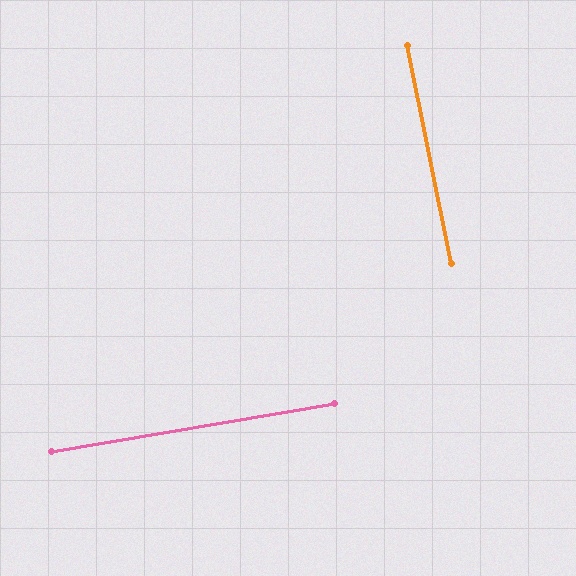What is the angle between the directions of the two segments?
Approximately 88 degrees.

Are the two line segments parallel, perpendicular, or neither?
Perpendicular — they meet at approximately 88°.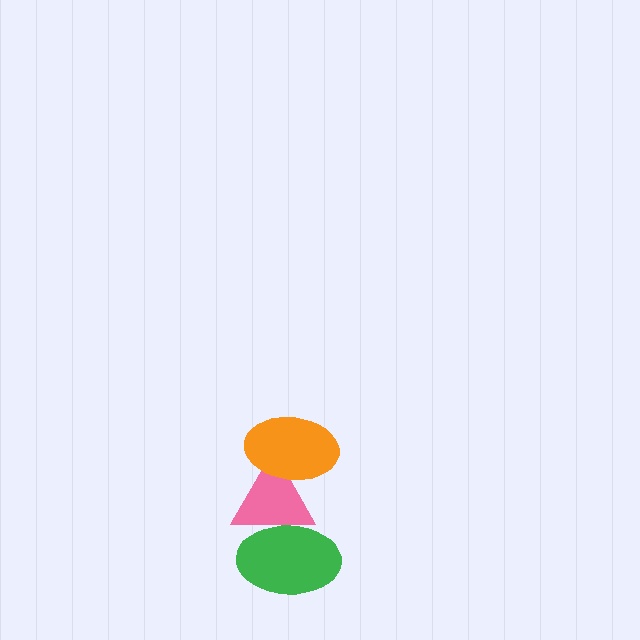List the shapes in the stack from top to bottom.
From top to bottom: the orange ellipse, the pink triangle, the green ellipse.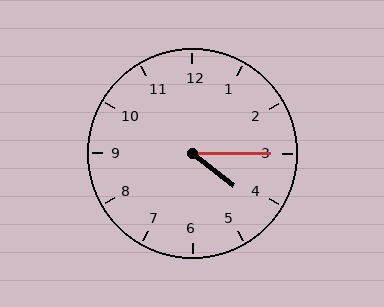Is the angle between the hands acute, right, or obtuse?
It is acute.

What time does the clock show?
4:15.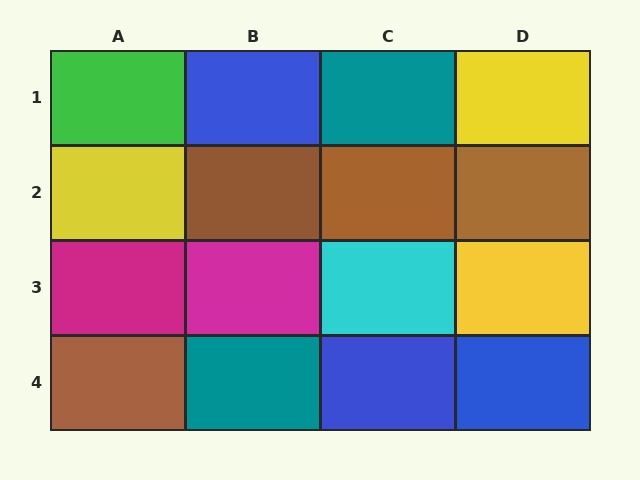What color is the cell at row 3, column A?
Magenta.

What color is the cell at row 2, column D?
Brown.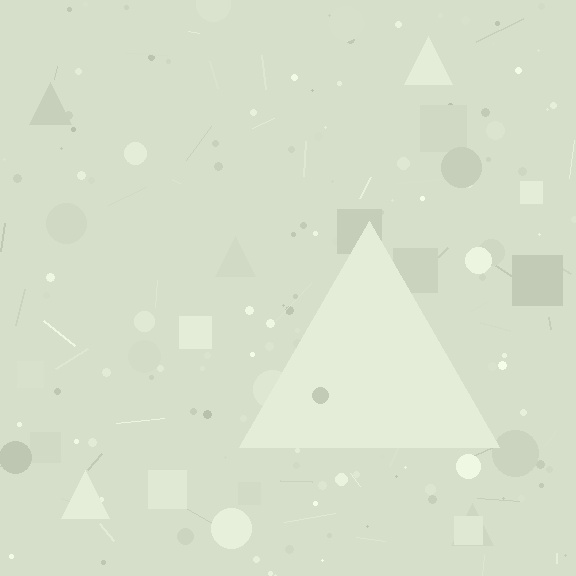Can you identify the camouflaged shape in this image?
The camouflaged shape is a triangle.